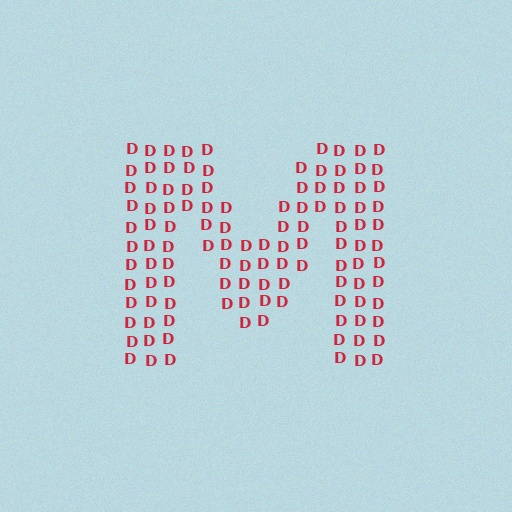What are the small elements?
The small elements are letter D's.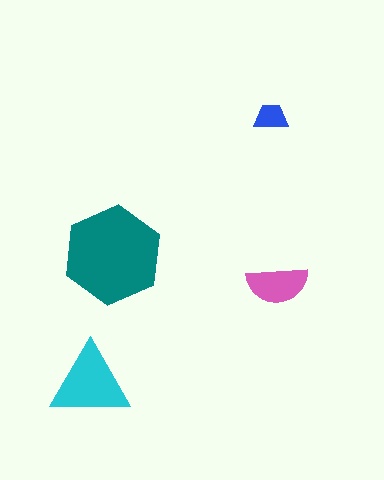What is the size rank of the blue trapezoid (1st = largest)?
4th.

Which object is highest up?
The blue trapezoid is topmost.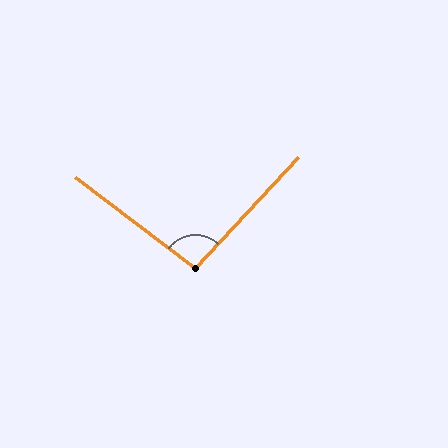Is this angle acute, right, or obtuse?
It is obtuse.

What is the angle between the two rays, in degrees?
Approximately 96 degrees.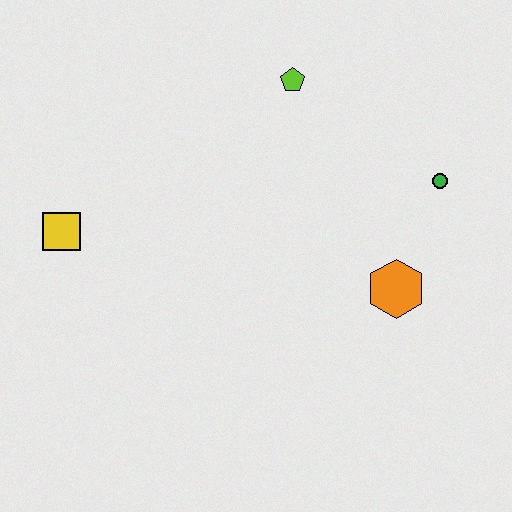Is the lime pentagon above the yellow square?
Yes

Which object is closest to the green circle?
The orange hexagon is closest to the green circle.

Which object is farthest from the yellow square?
The green circle is farthest from the yellow square.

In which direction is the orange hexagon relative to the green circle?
The orange hexagon is below the green circle.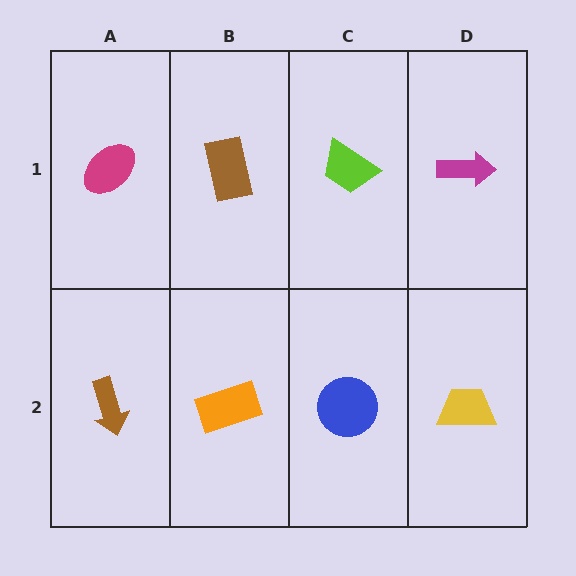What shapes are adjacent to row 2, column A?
A magenta ellipse (row 1, column A), an orange rectangle (row 2, column B).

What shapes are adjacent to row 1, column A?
A brown arrow (row 2, column A), a brown rectangle (row 1, column B).